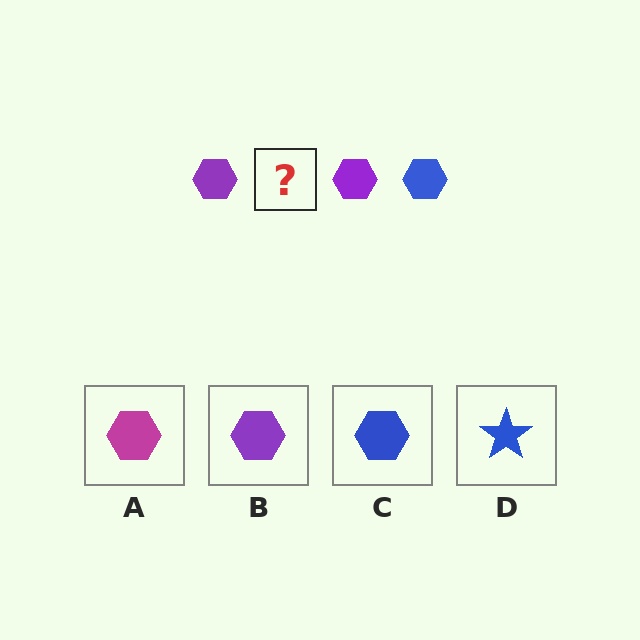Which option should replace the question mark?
Option C.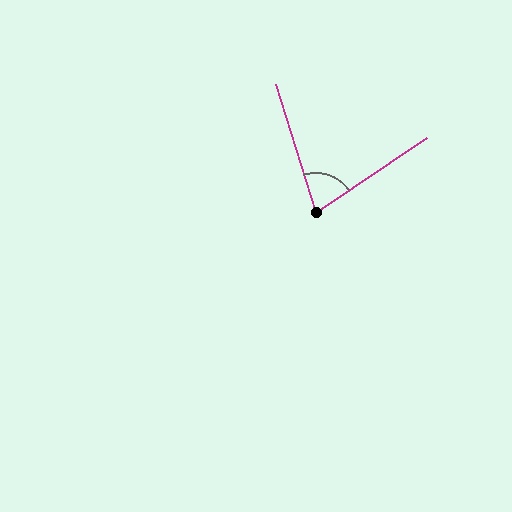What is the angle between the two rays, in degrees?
Approximately 73 degrees.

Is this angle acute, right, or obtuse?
It is acute.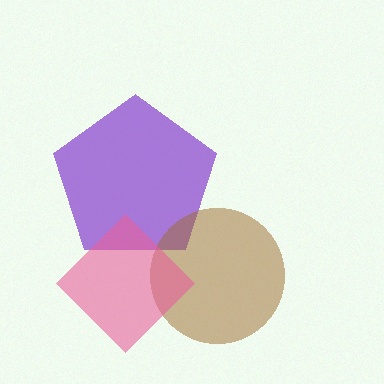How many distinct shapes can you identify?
There are 3 distinct shapes: a purple pentagon, a brown circle, a pink diamond.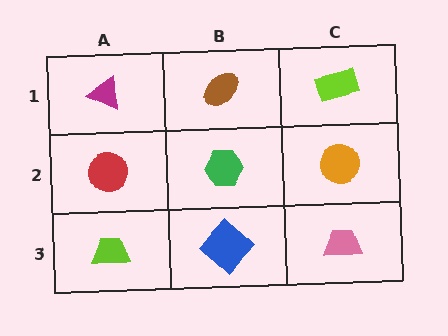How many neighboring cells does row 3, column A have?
2.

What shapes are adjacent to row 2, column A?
A magenta triangle (row 1, column A), a lime trapezoid (row 3, column A), a green hexagon (row 2, column B).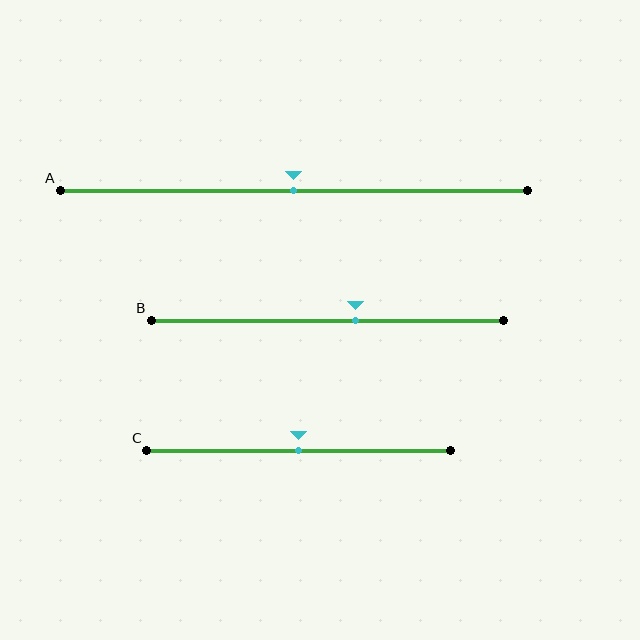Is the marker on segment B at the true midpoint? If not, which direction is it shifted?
No, the marker on segment B is shifted to the right by about 8% of the segment length.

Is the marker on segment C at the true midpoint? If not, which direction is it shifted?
Yes, the marker on segment C is at the true midpoint.